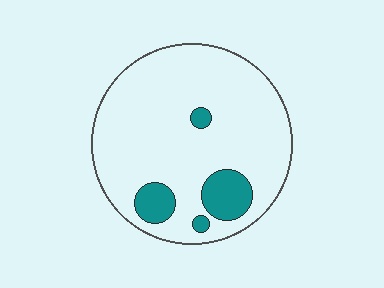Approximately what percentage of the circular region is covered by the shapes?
Approximately 15%.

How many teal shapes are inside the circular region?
4.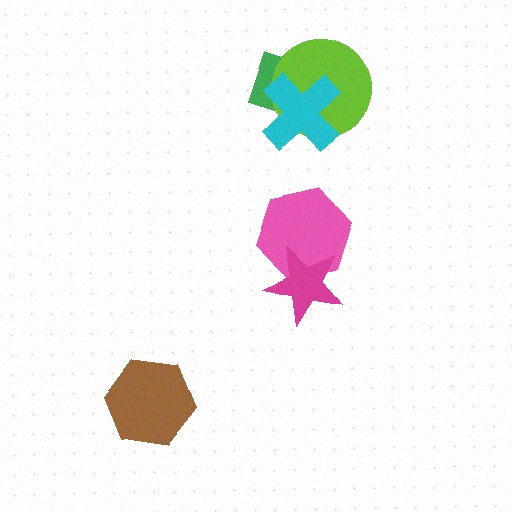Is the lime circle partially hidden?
Yes, it is partially covered by another shape.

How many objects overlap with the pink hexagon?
1 object overlaps with the pink hexagon.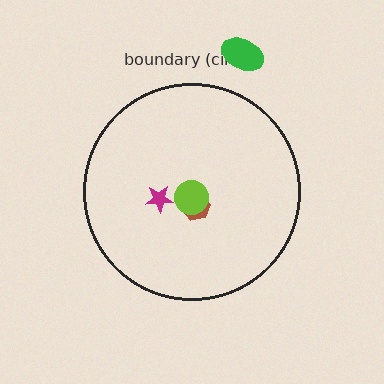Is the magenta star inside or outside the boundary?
Inside.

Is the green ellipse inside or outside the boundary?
Outside.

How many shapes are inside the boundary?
3 inside, 1 outside.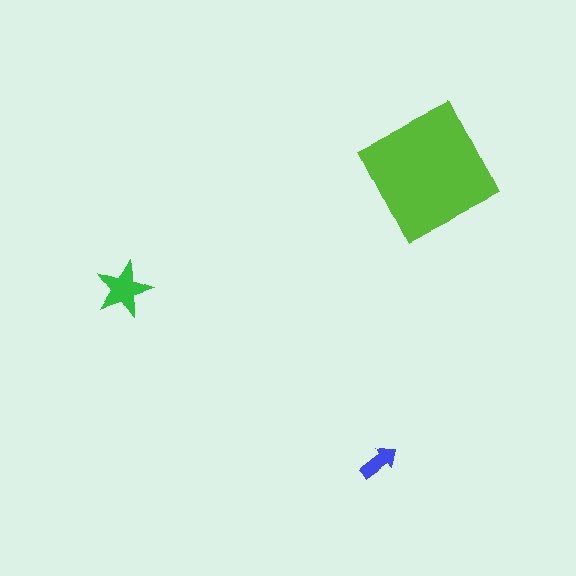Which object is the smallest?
The blue arrow.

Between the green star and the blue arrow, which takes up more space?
The green star.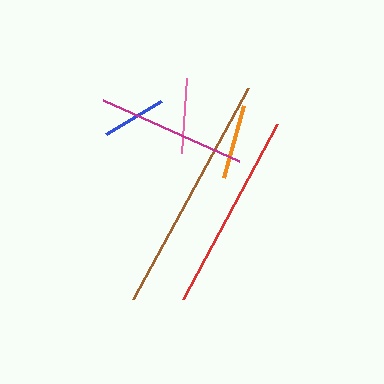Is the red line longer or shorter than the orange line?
The red line is longer than the orange line.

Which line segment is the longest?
The brown line is the longest at approximately 241 pixels.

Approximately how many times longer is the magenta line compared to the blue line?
The magenta line is approximately 2.3 times the length of the blue line.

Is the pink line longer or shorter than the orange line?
The pink line is longer than the orange line.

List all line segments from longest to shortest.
From longest to shortest: brown, red, magenta, pink, orange, blue.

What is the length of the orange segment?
The orange segment is approximately 75 pixels long.